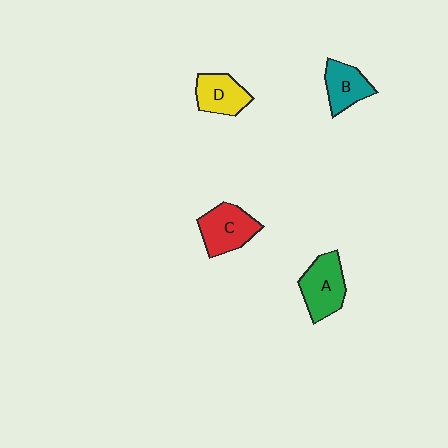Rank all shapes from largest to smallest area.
From largest to smallest: A (green), C (red), D (yellow), B (teal).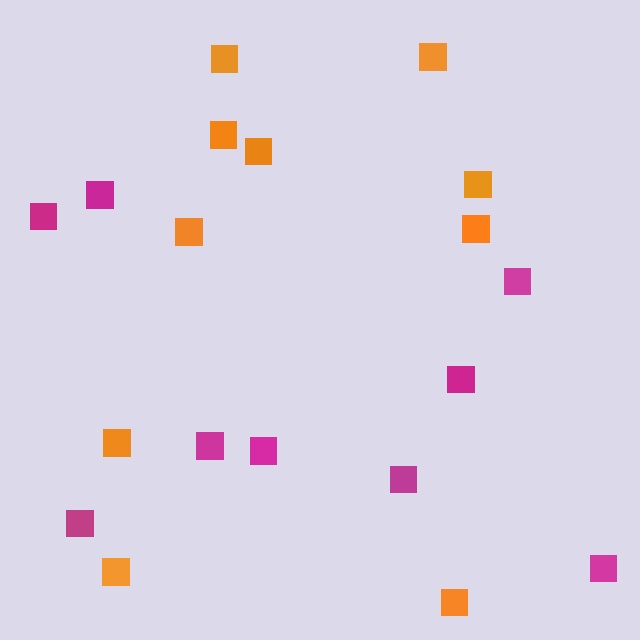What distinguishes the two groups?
There are 2 groups: one group of magenta squares (9) and one group of orange squares (10).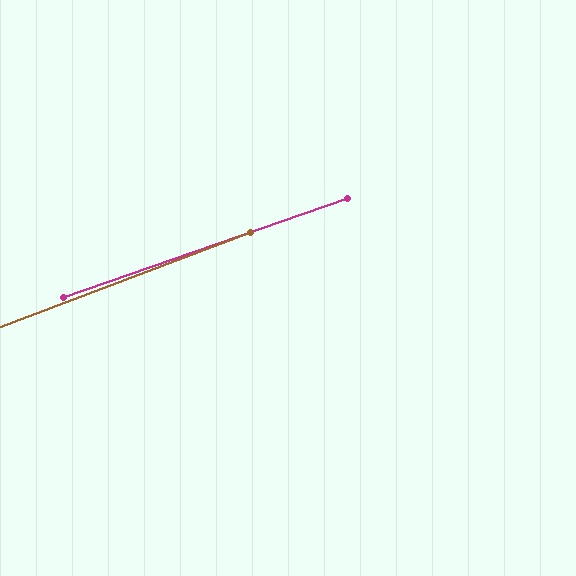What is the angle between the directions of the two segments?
Approximately 1 degree.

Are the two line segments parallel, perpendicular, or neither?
Parallel — their directions differ by only 1.5°.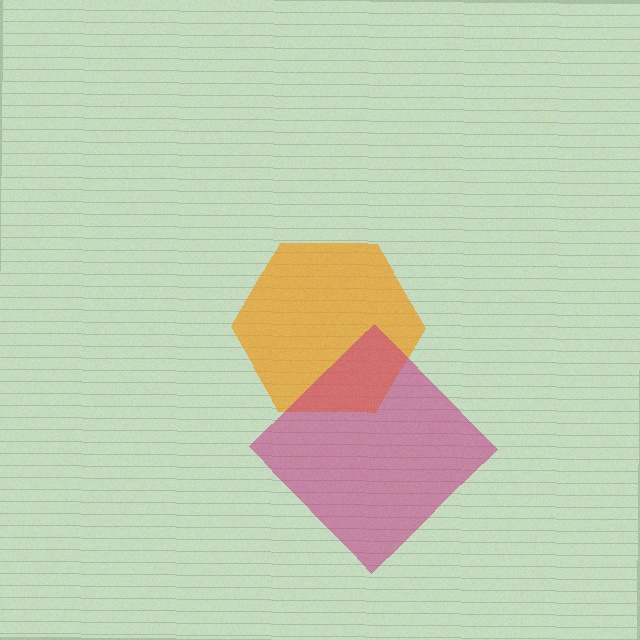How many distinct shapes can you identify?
There are 2 distinct shapes: an orange hexagon, a magenta diamond.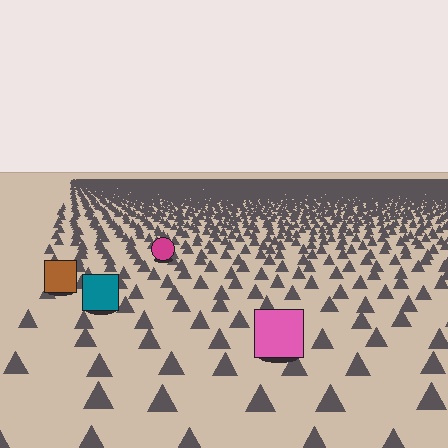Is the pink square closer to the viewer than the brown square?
Yes. The pink square is closer — you can tell from the texture gradient: the ground texture is coarser near it.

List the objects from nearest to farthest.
From nearest to farthest: the pink square, the teal square, the brown square, the magenta circle.